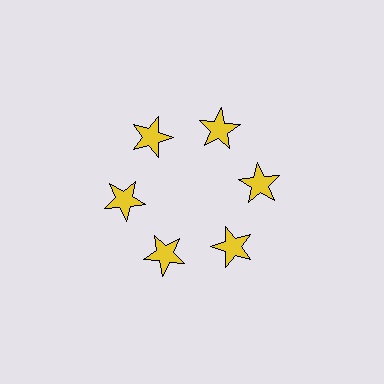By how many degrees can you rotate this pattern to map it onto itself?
The pattern maps onto itself every 60 degrees of rotation.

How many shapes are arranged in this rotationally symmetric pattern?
There are 6 shapes, arranged in 6 groups of 1.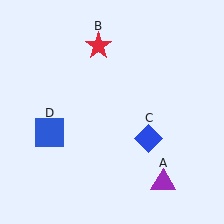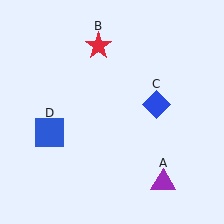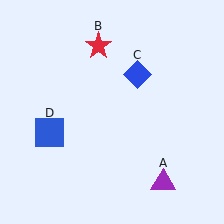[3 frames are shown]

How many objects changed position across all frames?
1 object changed position: blue diamond (object C).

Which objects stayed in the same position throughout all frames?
Purple triangle (object A) and red star (object B) and blue square (object D) remained stationary.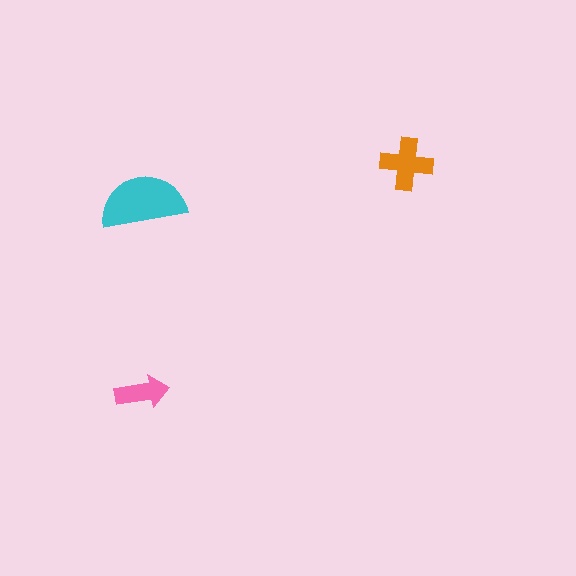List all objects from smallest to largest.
The pink arrow, the orange cross, the cyan semicircle.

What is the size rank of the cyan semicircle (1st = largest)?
1st.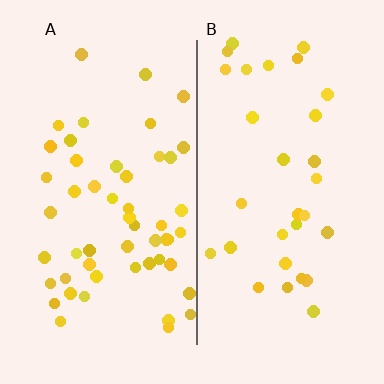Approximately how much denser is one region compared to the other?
Approximately 1.7× — region A over region B.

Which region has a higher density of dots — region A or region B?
A (the left).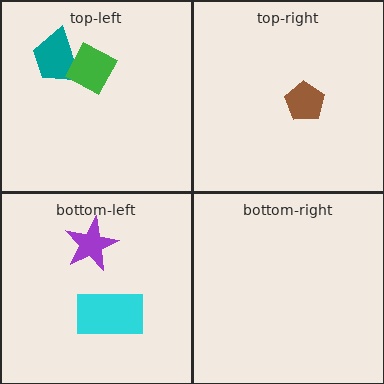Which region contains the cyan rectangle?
The bottom-left region.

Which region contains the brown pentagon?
The top-right region.